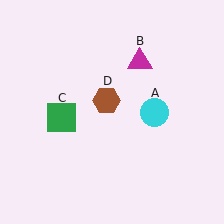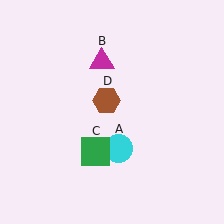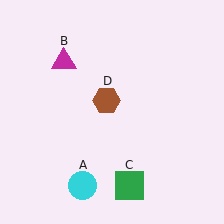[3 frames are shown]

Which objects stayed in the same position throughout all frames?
Brown hexagon (object D) remained stationary.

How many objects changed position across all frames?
3 objects changed position: cyan circle (object A), magenta triangle (object B), green square (object C).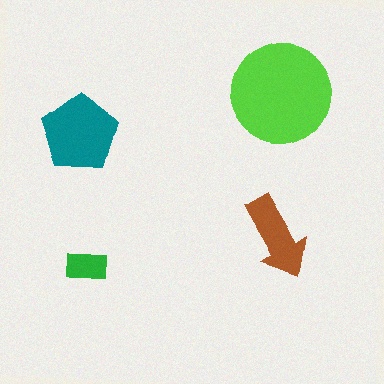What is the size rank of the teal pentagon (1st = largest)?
2nd.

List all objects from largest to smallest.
The lime circle, the teal pentagon, the brown arrow, the green rectangle.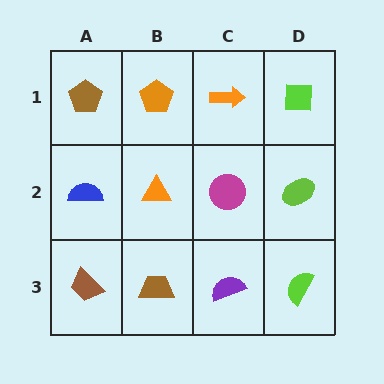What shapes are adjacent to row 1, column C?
A magenta circle (row 2, column C), an orange pentagon (row 1, column B), a lime square (row 1, column D).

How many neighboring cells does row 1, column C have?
3.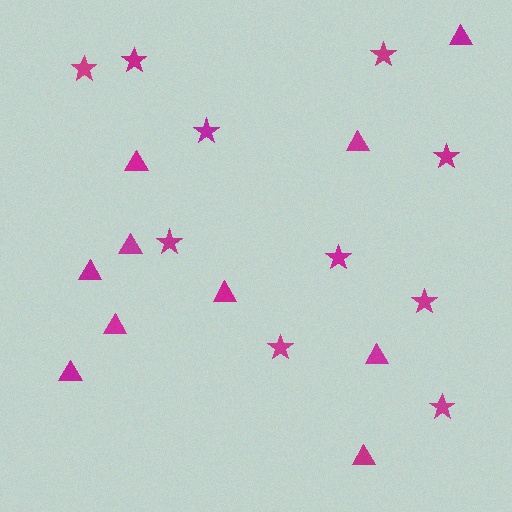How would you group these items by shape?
There are 2 groups: one group of triangles (10) and one group of stars (10).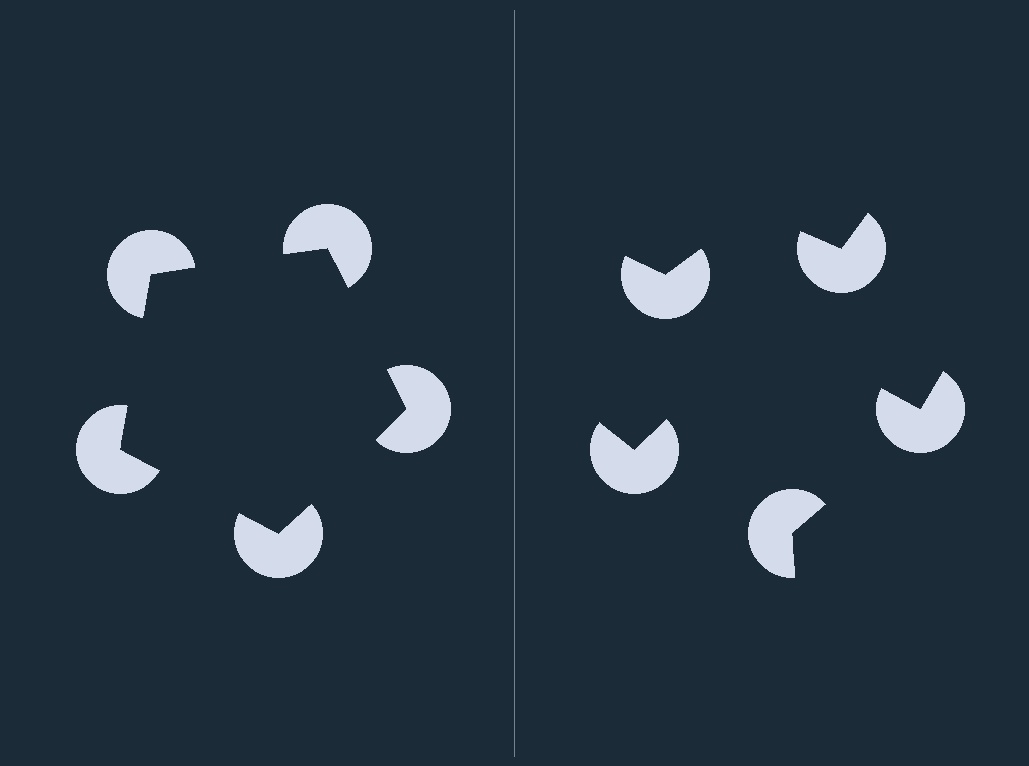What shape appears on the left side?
An illusory pentagon.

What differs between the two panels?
The pac-man discs are positioned identically on both sides; only the wedge orientations differ. On the left they align to a pentagon; on the right they are misaligned.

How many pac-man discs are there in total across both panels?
10 — 5 on each side.